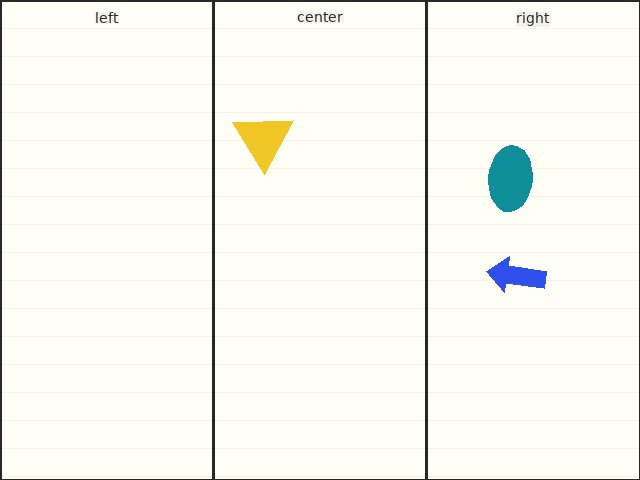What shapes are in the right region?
The blue arrow, the teal ellipse.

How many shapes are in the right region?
2.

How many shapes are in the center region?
1.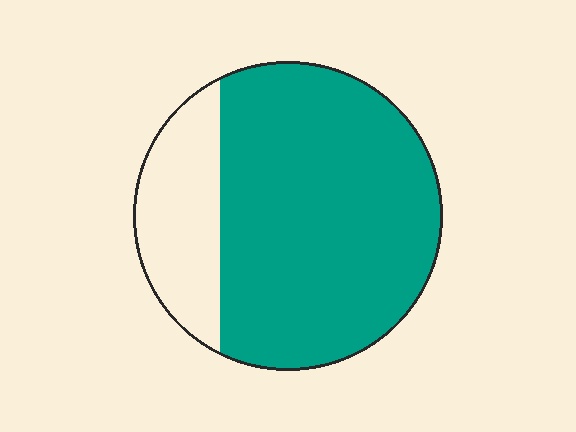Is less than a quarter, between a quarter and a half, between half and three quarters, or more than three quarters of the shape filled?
More than three quarters.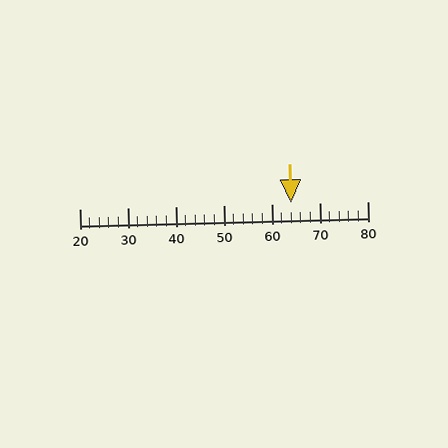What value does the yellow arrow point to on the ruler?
The yellow arrow points to approximately 64.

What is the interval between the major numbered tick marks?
The major tick marks are spaced 10 units apart.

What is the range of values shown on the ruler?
The ruler shows values from 20 to 80.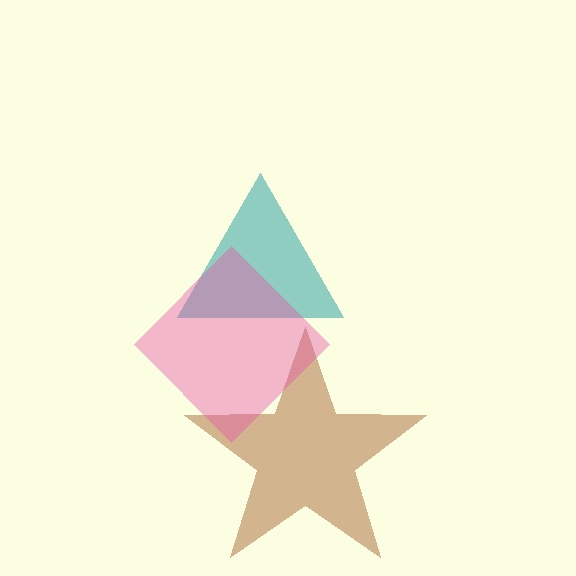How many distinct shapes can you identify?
There are 3 distinct shapes: a teal triangle, a brown star, a pink diamond.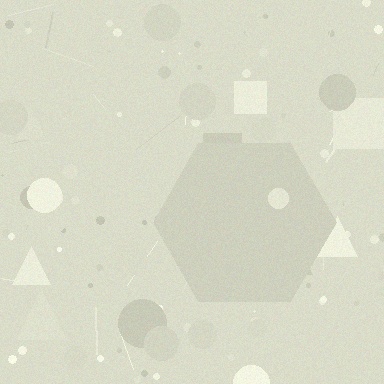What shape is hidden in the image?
A hexagon is hidden in the image.